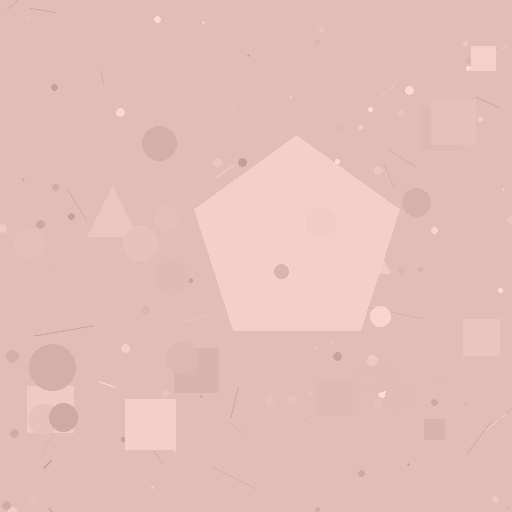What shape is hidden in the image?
A pentagon is hidden in the image.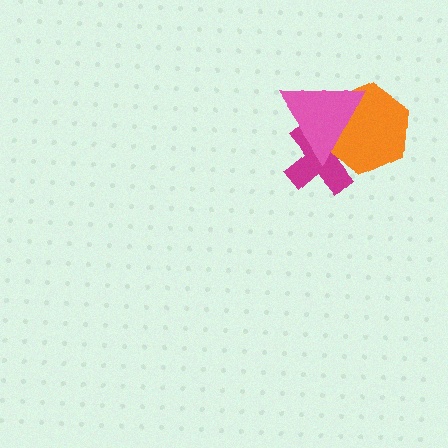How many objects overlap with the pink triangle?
2 objects overlap with the pink triangle.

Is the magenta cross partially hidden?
Yes, it is partially covered by another shape.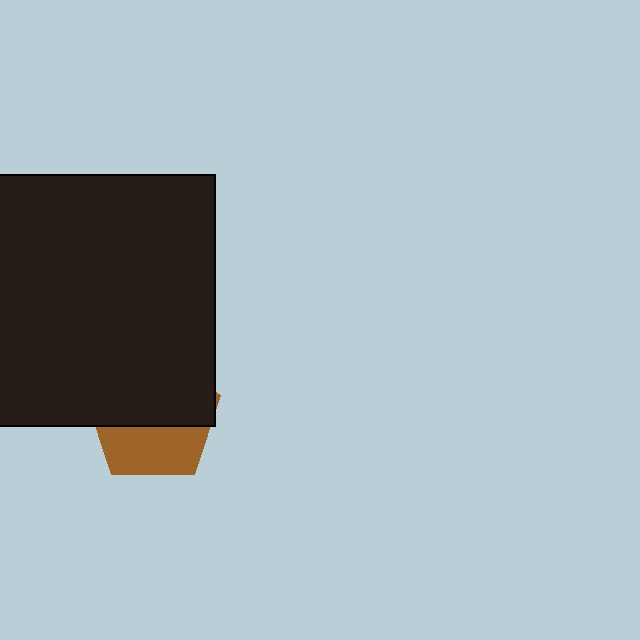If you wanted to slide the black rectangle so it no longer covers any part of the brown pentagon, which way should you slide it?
Slide it up — that is the most direct way to separate the two shapes.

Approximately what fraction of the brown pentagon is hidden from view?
Roughly 60% of the brown pentagon is hidden behind the black rectangle.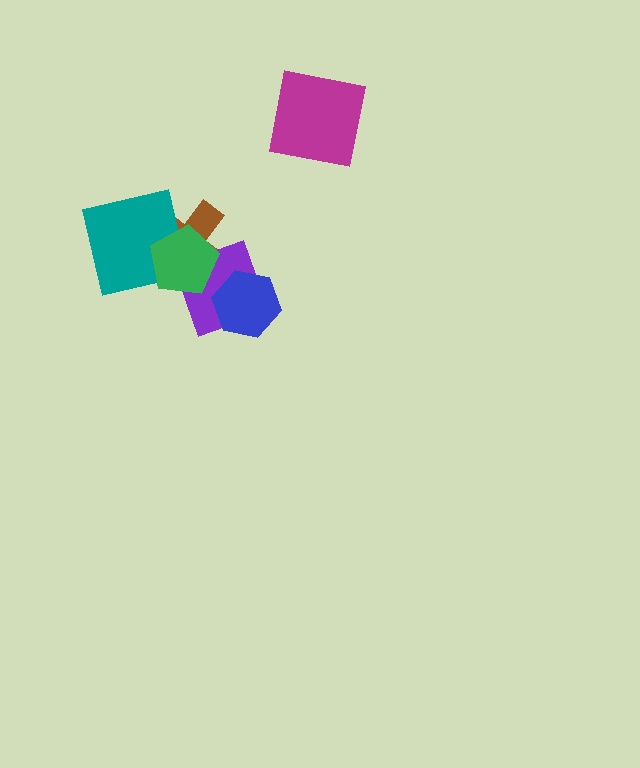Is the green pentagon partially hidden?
No, no other shape covers it.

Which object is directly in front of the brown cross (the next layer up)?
The teal square is directly in front of the brown cross.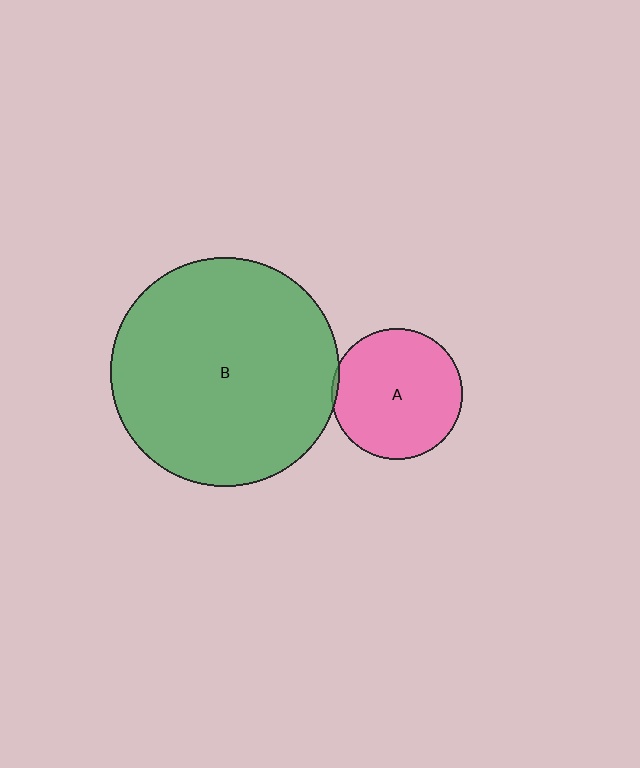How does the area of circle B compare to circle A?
Approximately 3.0 times.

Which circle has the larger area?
Circle B (green).